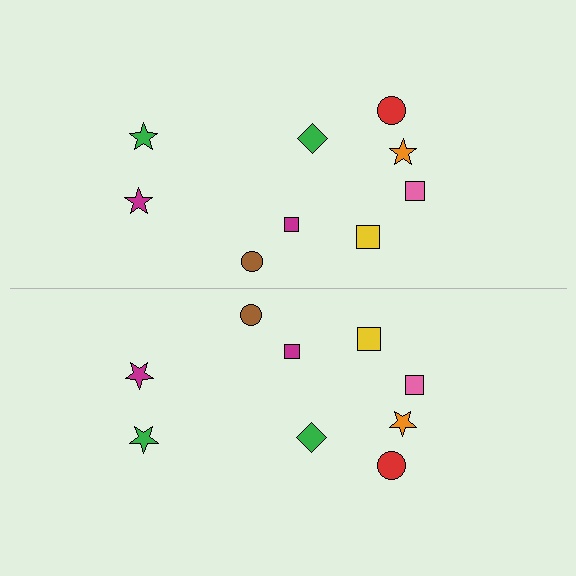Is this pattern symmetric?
Yes, this pattern has bilateral (reflection) symmetry.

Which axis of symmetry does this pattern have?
The pattern has a horizontal axis of symmetry running through the center of the image.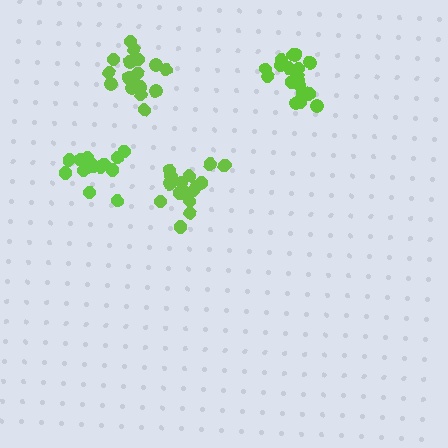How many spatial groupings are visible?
There are 4 spatial groupings.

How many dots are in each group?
Group 1: 15 dots, Group 2: 19 dots, Group 3: 17 dots, Group 4: 18 dots (69 total).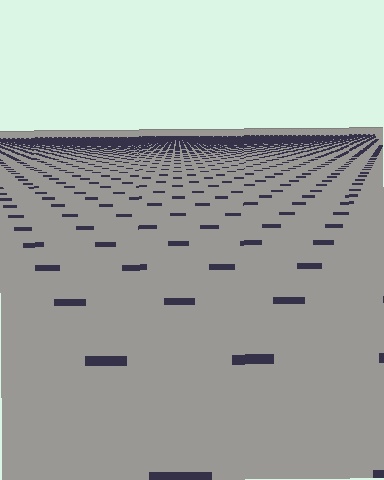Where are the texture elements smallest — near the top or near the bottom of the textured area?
Near the top.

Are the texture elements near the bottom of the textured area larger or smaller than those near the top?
Larger. Near the bottom, elements are closer to the viewer and appear at a bigger on-screen size.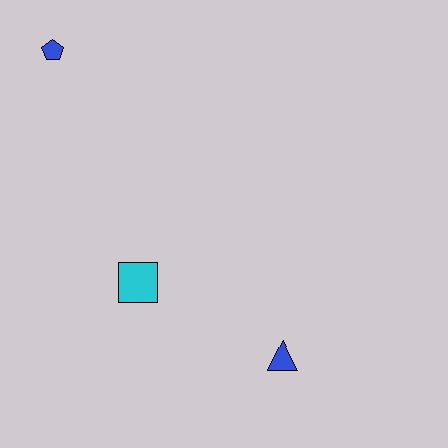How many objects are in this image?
There are 3 objects.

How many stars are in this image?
There are no stars.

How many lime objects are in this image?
There are no lime objects.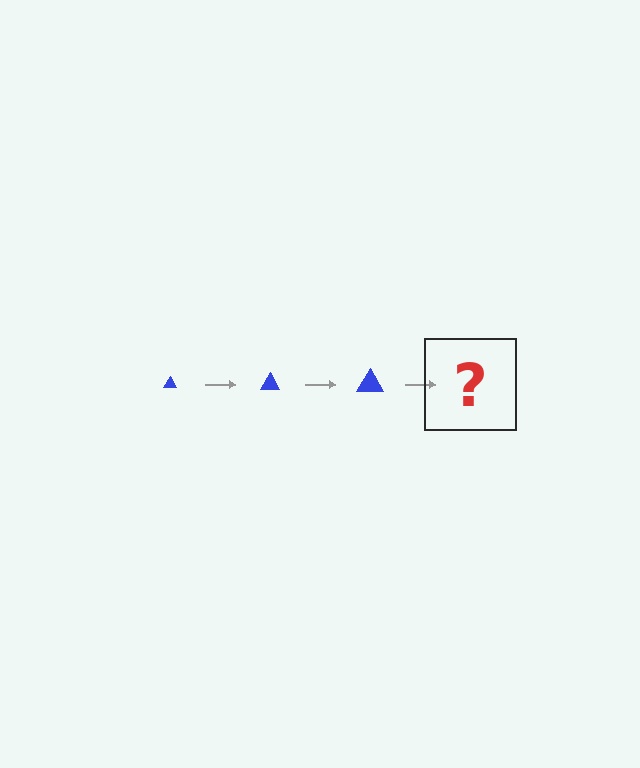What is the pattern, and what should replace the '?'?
The pattern is that the triangle gets progressively larger each step. The '?' should be a blue triangle, larger than the previous one.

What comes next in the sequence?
The next element should be a blue triangle, larger than the previous one.